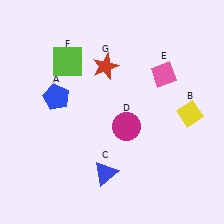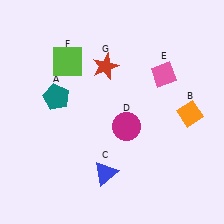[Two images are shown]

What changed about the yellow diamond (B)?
In Image 1, B is yellow. In Image 2, it changed to orange.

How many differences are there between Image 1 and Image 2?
There are 2 differences between the two images.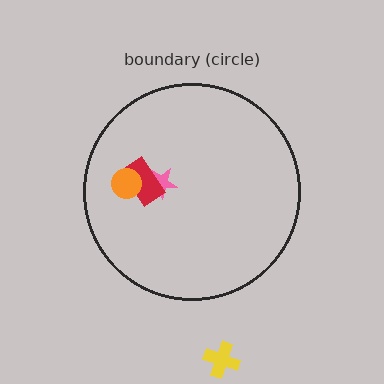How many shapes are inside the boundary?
3 inside, 1 outside.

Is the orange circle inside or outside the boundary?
Inside.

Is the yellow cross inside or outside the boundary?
Outside.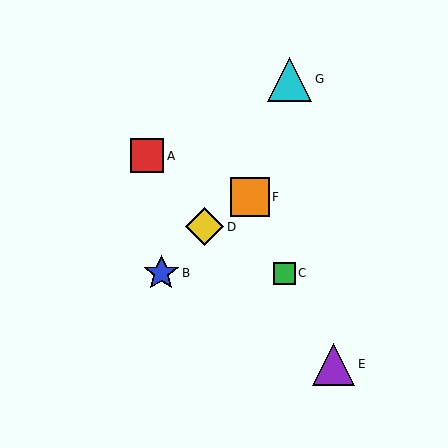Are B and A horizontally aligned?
No, B is at y≈273 and A is at y≈156.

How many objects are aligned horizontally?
2 objects (B, C) are aligned horizontally.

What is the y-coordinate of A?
Object A is at y≈156.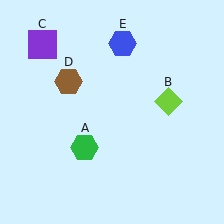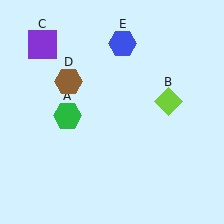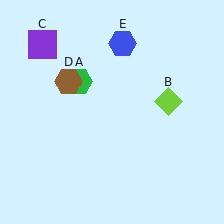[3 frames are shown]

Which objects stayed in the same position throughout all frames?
Lime diamond (object B) and purple square (object C) and brown hexagon (object D) and blue hexagon (object E) remained stationary.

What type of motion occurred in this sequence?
The green hexagon (object A) rotated clockwise around the center of the scene.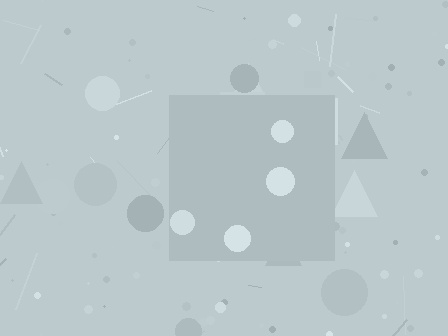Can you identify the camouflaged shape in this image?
The camouflaged shape is a square.